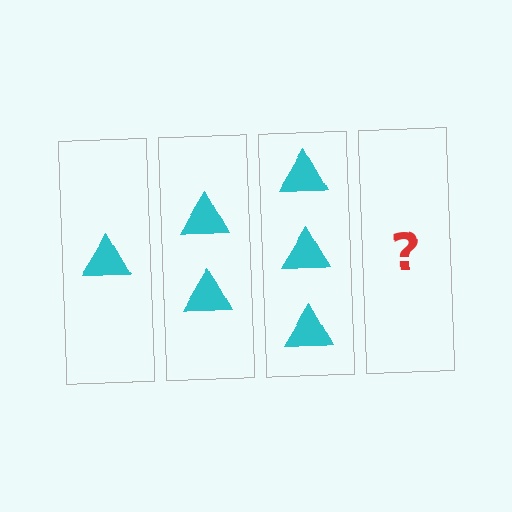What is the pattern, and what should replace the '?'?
The pattern is that each step adds one more triangle. The '?' should be 4 triangles.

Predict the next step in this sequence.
The next step is 4 triangles.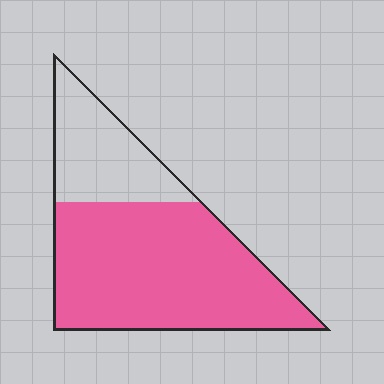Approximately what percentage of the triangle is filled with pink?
Approximately 70%.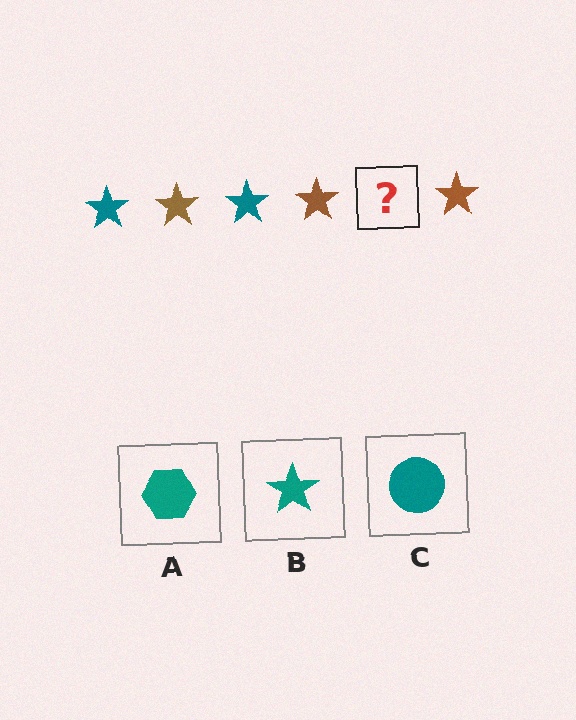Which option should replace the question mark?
Option B.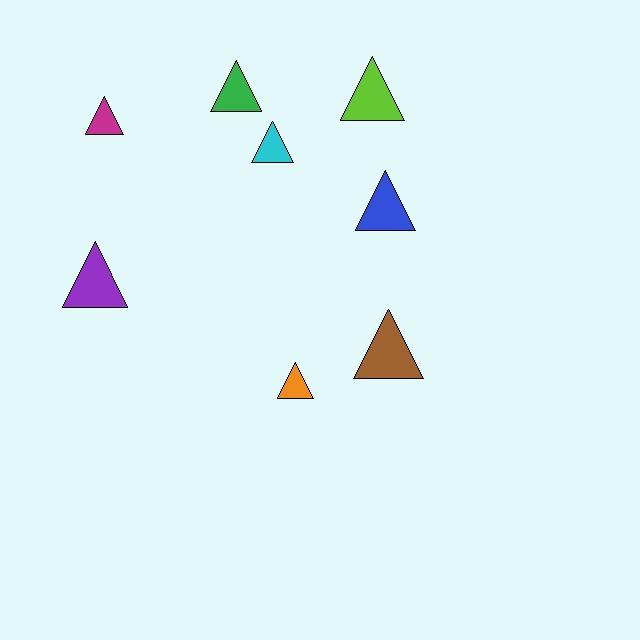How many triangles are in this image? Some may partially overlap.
There are 8 triangles.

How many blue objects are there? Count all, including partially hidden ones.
There is 1 blue object.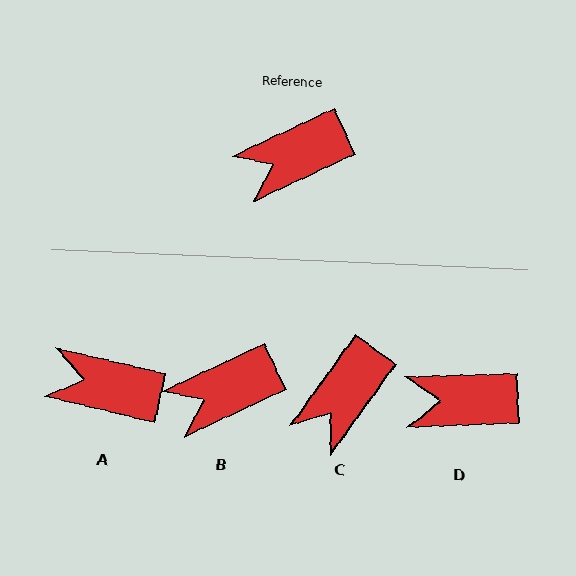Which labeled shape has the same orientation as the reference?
B.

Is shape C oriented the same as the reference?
No, it is off by about 29 degrees.